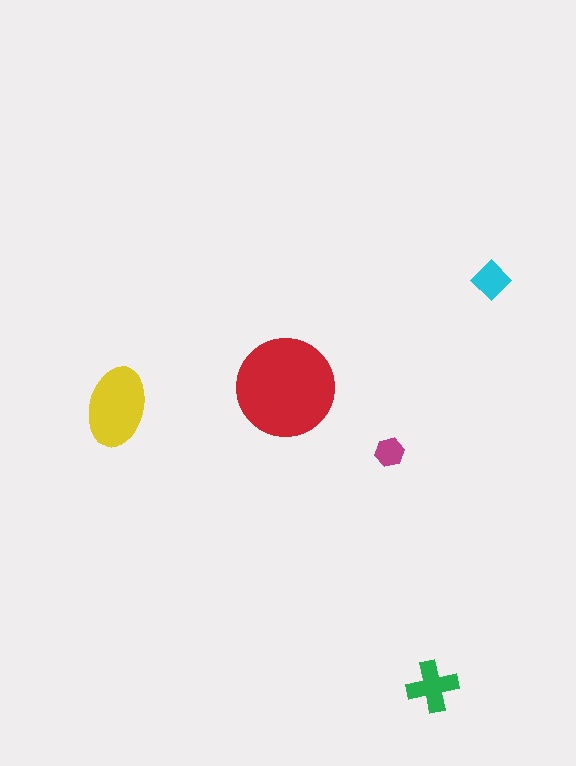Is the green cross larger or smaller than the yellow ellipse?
Smaller.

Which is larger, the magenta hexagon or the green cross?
The green cross.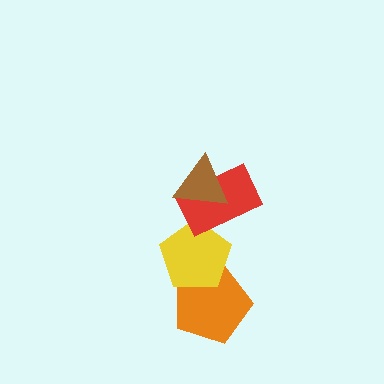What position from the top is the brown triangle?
The brown triangle is 1st from the top.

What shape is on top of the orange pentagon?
The yellow pentagon is on top of the orange pentagon.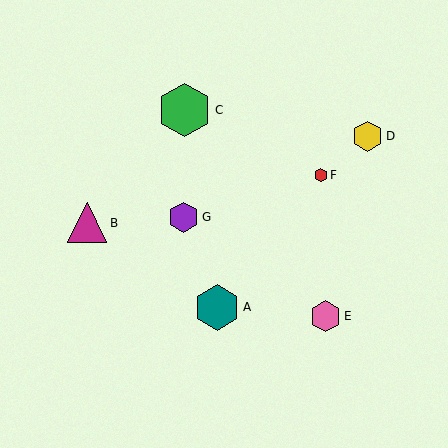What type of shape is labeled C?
Shape C is a green hexagon.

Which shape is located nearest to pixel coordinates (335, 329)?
The pink hexagon (labeled E) at (326, 316) is nearest to that location.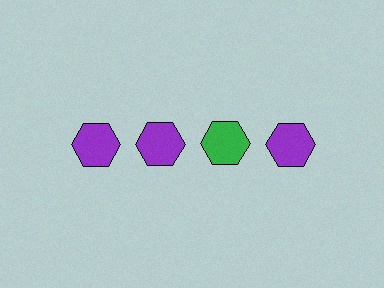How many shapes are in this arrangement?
There are 4 shapes arranged in a grid pattern.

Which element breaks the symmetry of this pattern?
The green hexagon in the top row, center column breaks the symmetry. All other shapes are purple hexagons.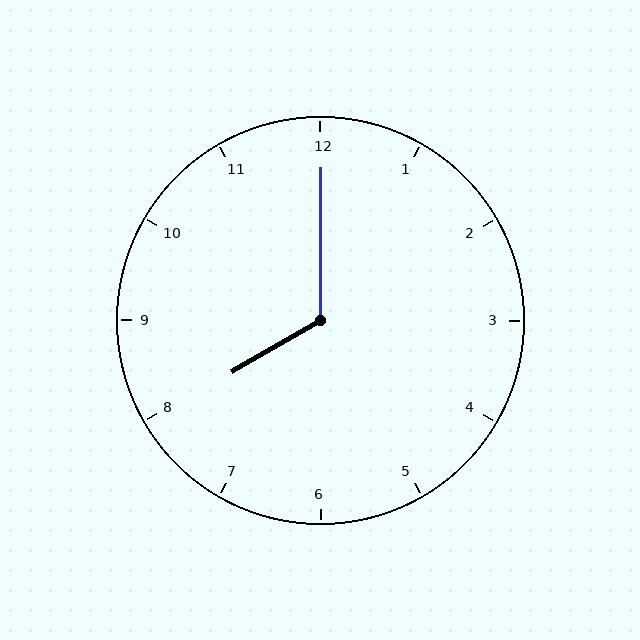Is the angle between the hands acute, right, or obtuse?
It is obtuse.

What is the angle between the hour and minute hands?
Approximately 120 degrees.